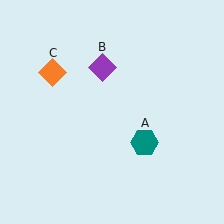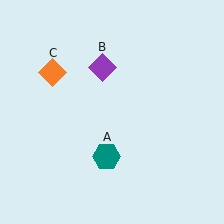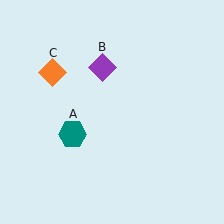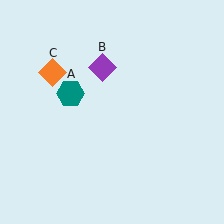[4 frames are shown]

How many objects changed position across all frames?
1 object changed position: teal hexagon (object A).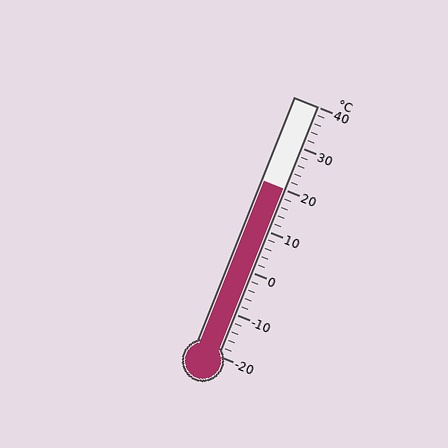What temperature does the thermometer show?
The thermometer shows approximately 20°C.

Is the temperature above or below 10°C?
The temperature is above 10°C.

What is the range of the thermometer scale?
The thermometer scale ranges from -20°C to 40°C.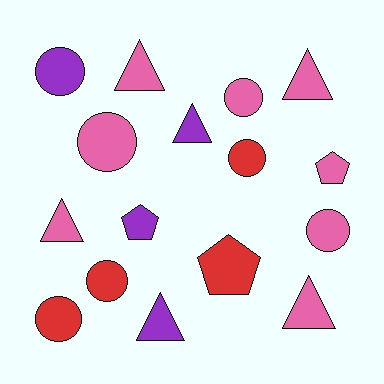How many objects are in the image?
There are 16 objects.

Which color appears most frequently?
Pink, with 8 objects.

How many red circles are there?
There are 3 red circles.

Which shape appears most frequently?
Circle, with 7 objects.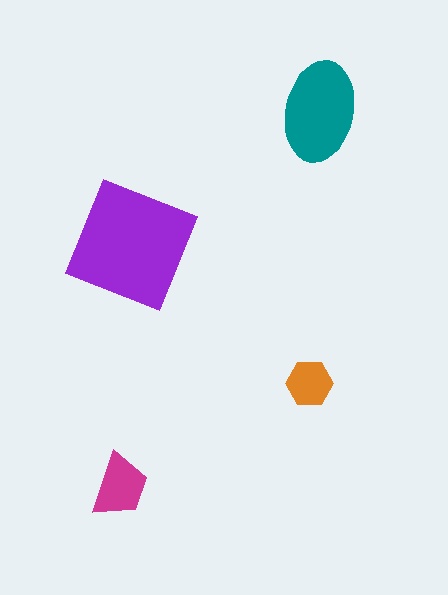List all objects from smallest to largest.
The orange hexagon, the magenta trapezoid, the teal ellipse, the purple square.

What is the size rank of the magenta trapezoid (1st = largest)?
3rd.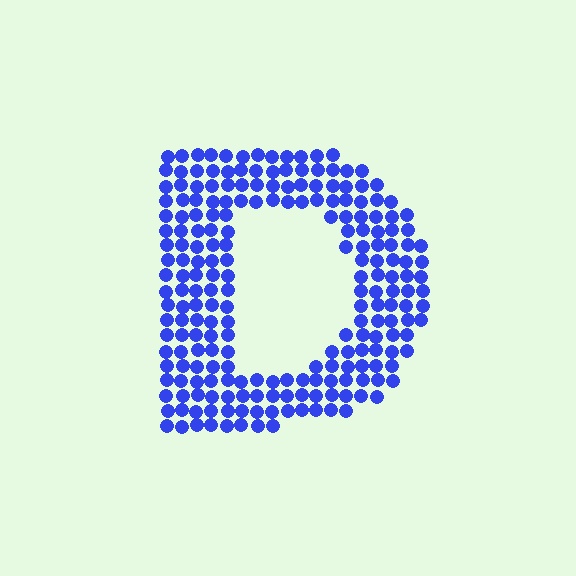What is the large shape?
The large shape is the letter D.